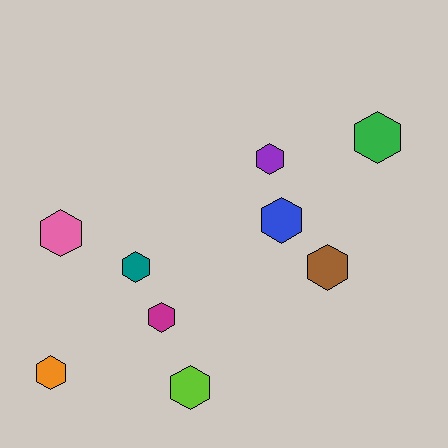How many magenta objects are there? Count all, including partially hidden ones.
There is 1 magenta object.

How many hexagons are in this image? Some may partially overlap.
There are 9 hexagons.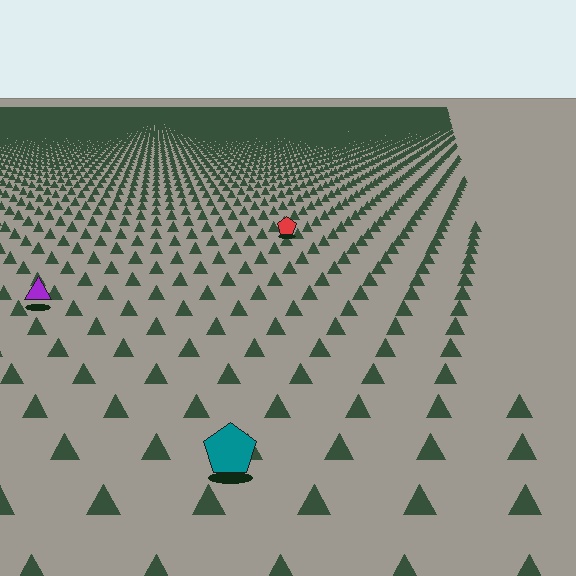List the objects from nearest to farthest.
From nearest to farthest: the teal pentagon, the purple triangle, the red pentagon.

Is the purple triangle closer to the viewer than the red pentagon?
Yes. The purple triangle is closer — you can tell from the texture gradient: the ground texture is coarser near it.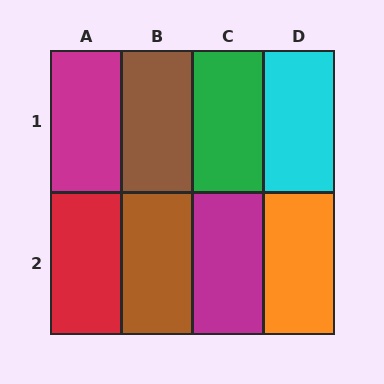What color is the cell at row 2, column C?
Magenta.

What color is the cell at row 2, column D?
Orange.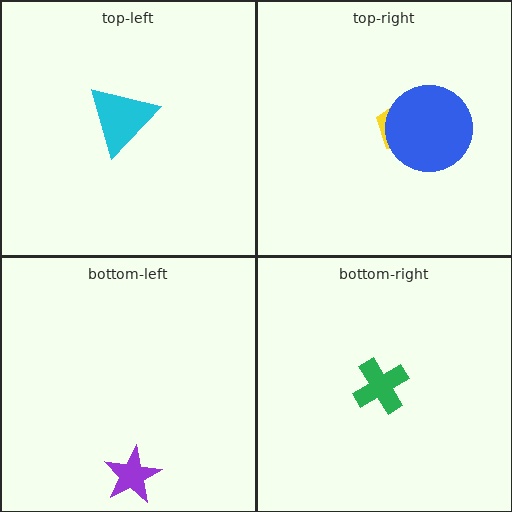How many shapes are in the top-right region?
2.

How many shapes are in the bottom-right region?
1.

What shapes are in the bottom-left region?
The purple star.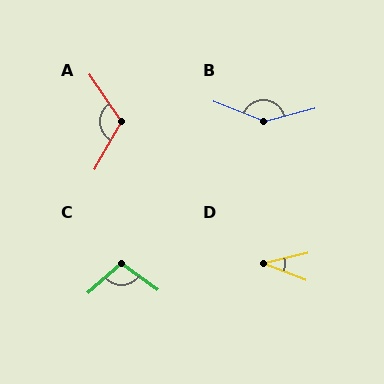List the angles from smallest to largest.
D (35°), C (102°), A (116°), B (144°).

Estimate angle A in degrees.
Approximately 116 degrees.